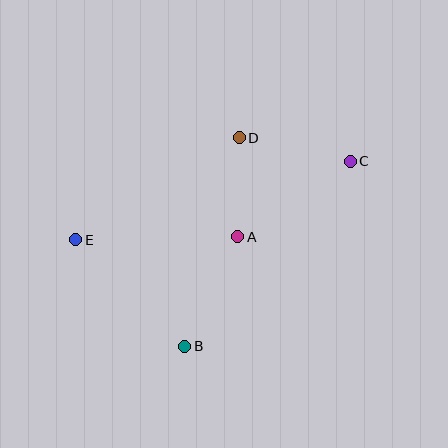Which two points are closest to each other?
Points A and D are closest to each other.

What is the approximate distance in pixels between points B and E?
The distance between B and E is approximately 152 pixels.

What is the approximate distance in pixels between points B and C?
The distance between B and C is approximately 248 pixels.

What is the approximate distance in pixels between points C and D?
The distance between C and D is approximately 114 pixels.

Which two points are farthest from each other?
Points C and E are farthest from each other.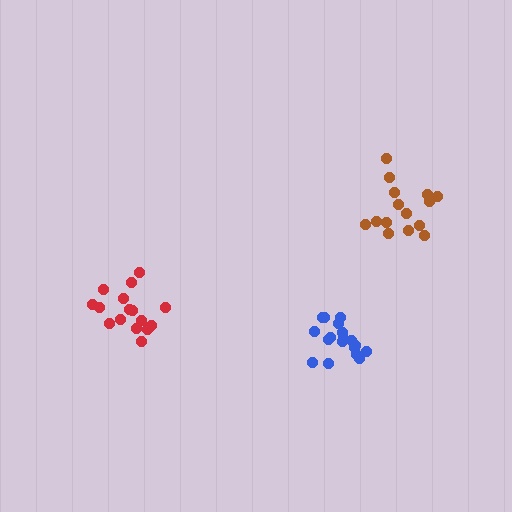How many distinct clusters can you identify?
There are 3 distinct clusters.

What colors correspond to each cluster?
The clusters are colored: red, blue, brown.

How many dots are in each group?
Group 1: 16 dots, Group 2: 18 dots, Group 3: 15 dots (49 total).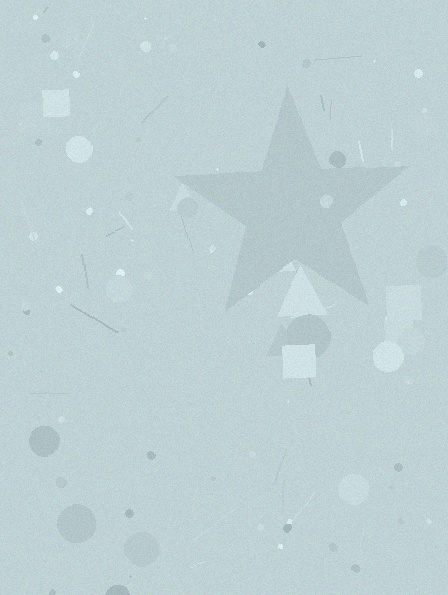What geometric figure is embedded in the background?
A star is embedded in the background.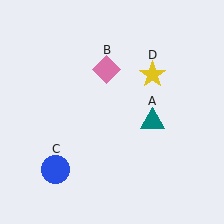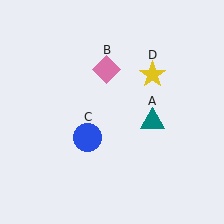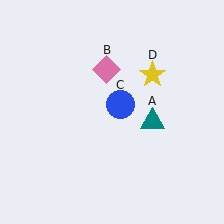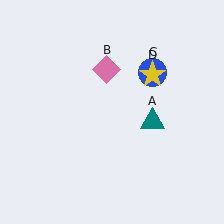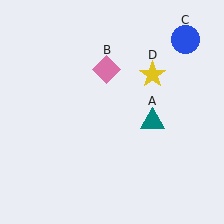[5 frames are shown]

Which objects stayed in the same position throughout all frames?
Teal triangle (object A) and pink diamond (object B) and yellow star (object D) remained stationary.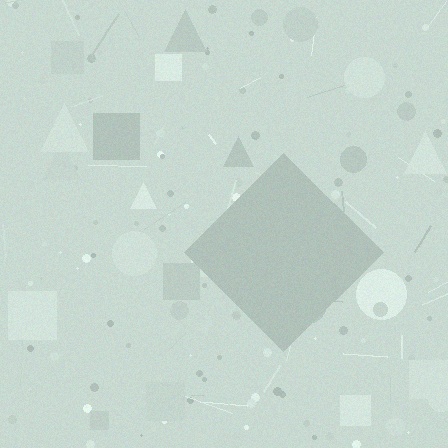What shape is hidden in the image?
A diamond is hidden in the image.